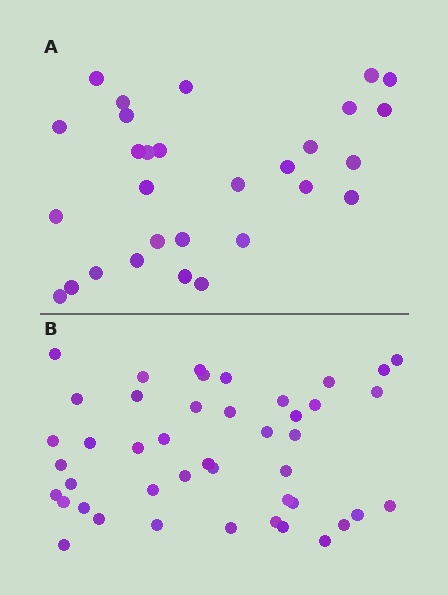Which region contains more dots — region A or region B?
Region B (the bottom region) has more dots.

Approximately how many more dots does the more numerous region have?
Region B has approximately 15 more dots than region A.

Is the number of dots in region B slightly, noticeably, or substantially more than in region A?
Region B has substantially more. The ratio is roughly 1.5 to 1.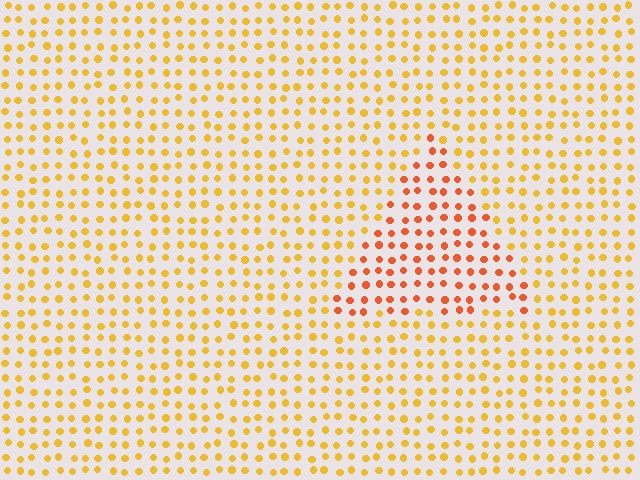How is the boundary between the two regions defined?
The boundary is defined purely by a slight shift in hue (about 31 degrees). Spacing, size, and orientation are identical on both sides.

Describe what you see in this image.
The image is filled with small yellow elements in a uniform arrangement. A triangle-shaped region is visible where the elements are tinted to a slightly different hue, forming a subtle color boundary.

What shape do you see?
I see a triangle.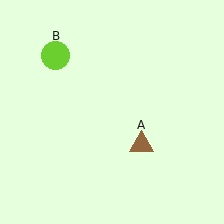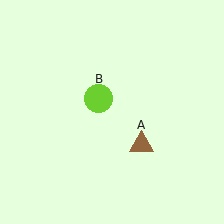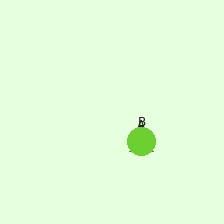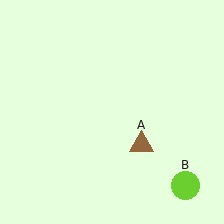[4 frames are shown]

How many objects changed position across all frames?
1 object changed position: lime circle (object B).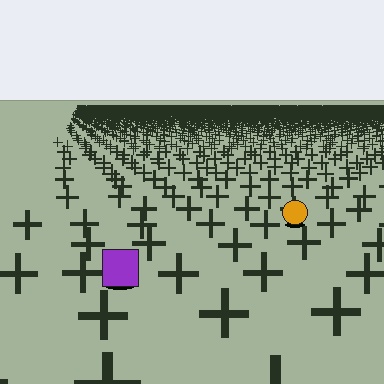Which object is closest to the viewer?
The purple square is closest. The texture marks near it are larger and more spread out.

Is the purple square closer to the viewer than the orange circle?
Yes. The purple square is closer — you can tell from the texture gradient: the ground texture is coarser near it.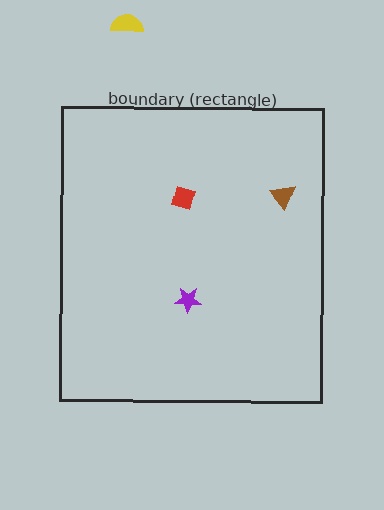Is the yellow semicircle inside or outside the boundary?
Outside.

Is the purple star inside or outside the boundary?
Inside.